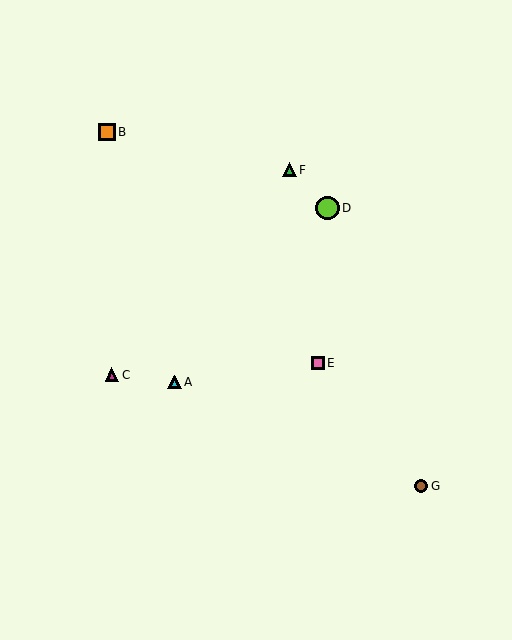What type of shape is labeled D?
Shape D is a lime circle.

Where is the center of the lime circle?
The center of the lime circle is at (327, 208).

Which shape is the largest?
The lime circle (labeled D) is the largest.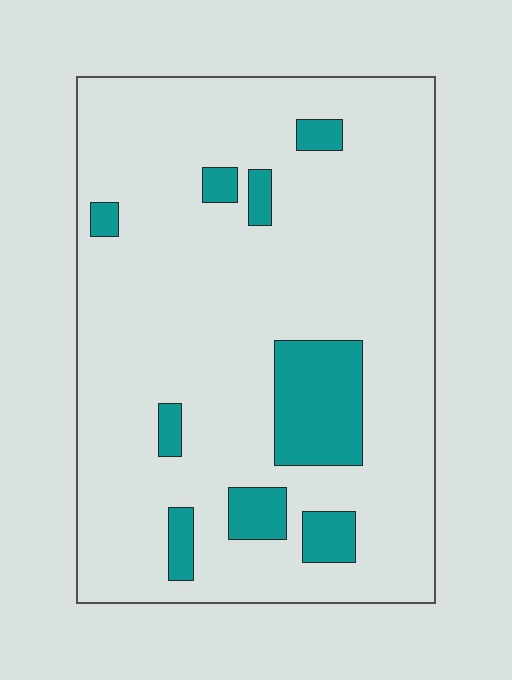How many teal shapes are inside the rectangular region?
9.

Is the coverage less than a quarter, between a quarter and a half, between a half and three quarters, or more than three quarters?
Less than a quarter.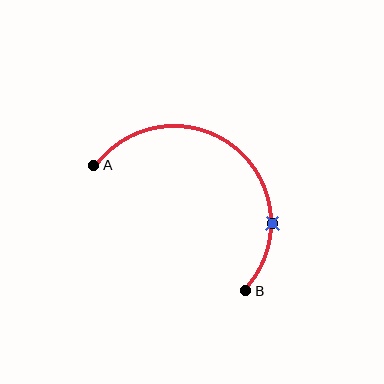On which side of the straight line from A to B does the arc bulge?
The arc bulges above and to the right of the straight line connecting A and B.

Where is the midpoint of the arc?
The arc midpoint is the point on the curve farthest from the straight line joining A and B. It sits above and to the right of that line.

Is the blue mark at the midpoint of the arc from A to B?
No. The blue mark lies on the arc but is closer to endpoint B. The arc midpoint would be at the point on the curve equidistant along the arc from both A and B.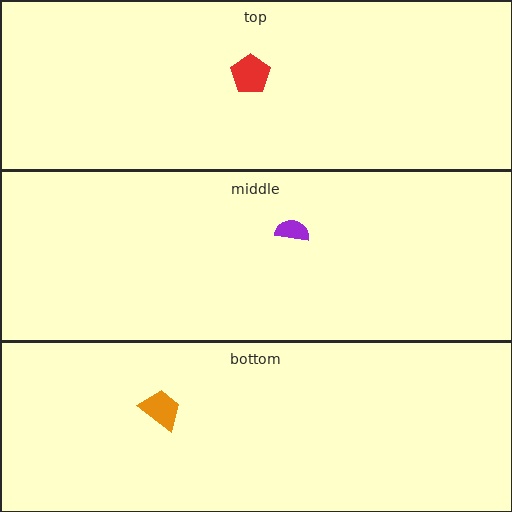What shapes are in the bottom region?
The orange trapezoid.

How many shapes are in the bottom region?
1.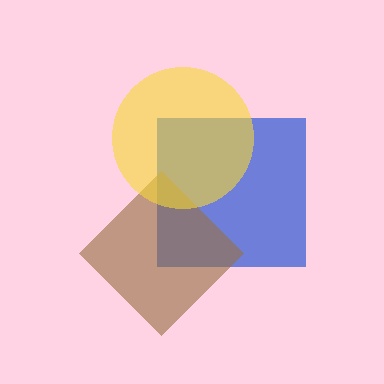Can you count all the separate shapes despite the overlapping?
Yes, there are 3 separate shapes.